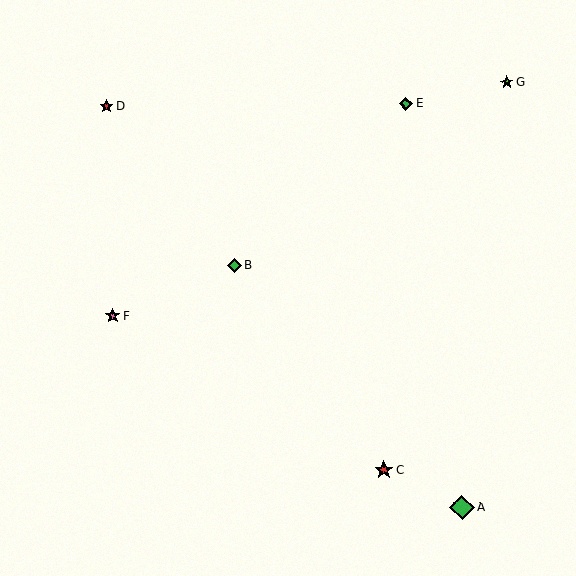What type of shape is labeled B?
Shape B is a green diamond.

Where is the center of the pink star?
The center of the pink star is at (113, 316).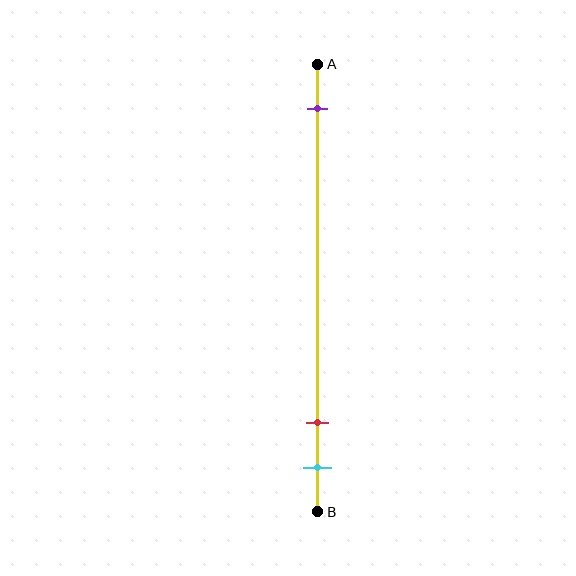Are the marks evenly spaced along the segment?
No, the marks are not evenly spaced.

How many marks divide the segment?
There are 3 marks dividing the segment.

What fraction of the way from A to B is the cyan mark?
The cyan mark is approximately 90% (0.9) of the way from A to B.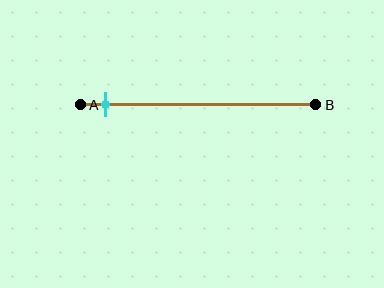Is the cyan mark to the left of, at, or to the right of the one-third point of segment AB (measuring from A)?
The cyan mark is to the left of the one-third point of segment AB.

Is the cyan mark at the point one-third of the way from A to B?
No, the mark is at about 10% from A, not at the 33% one-third point.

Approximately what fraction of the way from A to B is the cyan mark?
The cyan mark is approximately 10% of the way from A to B.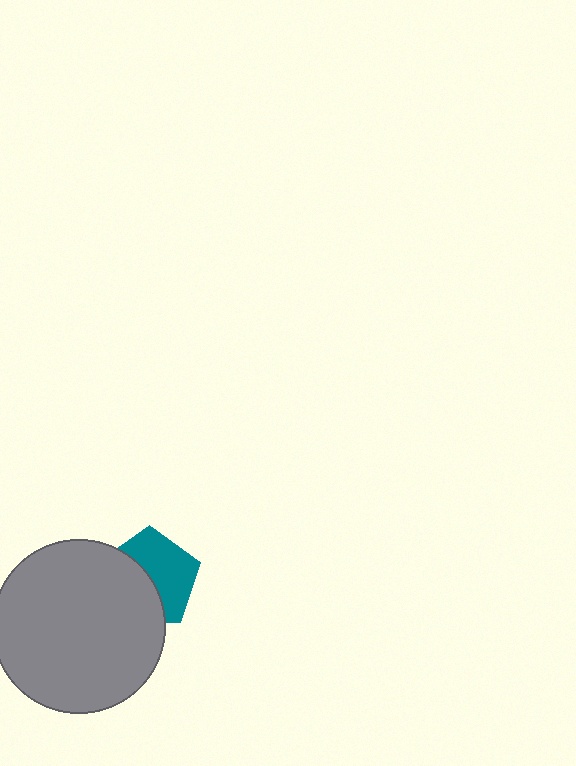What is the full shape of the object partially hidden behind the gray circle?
The partially hidden object is a teal pentagon.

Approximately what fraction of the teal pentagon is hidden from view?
Roughly 48% of the teal pentagon is hidden behind the gray circle.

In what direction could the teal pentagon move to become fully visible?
The teal pentagon could move toward the upper-right. That would shift it out from behind the gray circle entirely.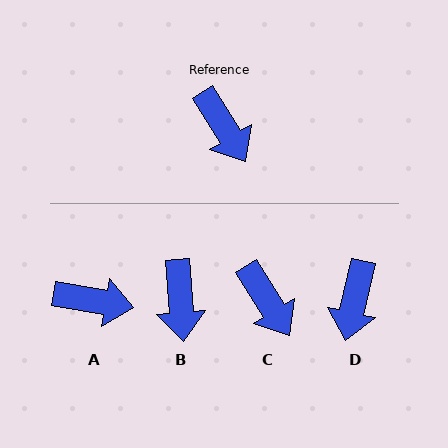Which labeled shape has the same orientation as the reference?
C.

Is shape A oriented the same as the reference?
No, it is off by about 49 degrees.